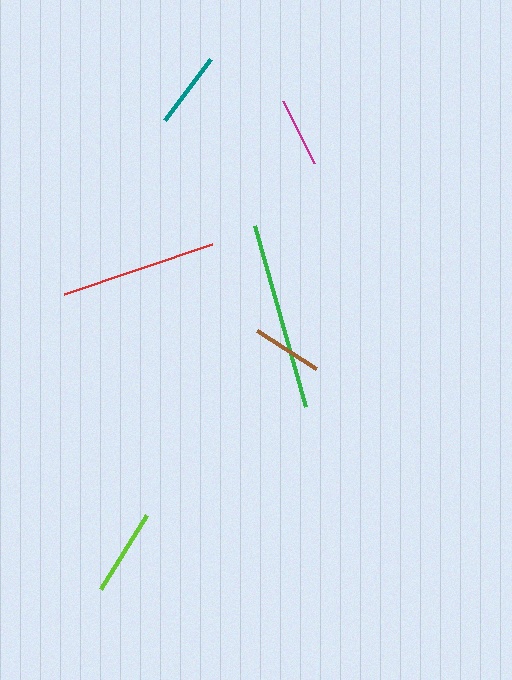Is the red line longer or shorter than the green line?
The green line is longer than the red line.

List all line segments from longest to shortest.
From longest to shortest: green, red, lime, teal, brown, magenta.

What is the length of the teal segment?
The teal segment is approximately 77 pixels long.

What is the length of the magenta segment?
The magenta segment is approximately 69 pixels long.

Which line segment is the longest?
The green line is the longest at approximately 188 pixels.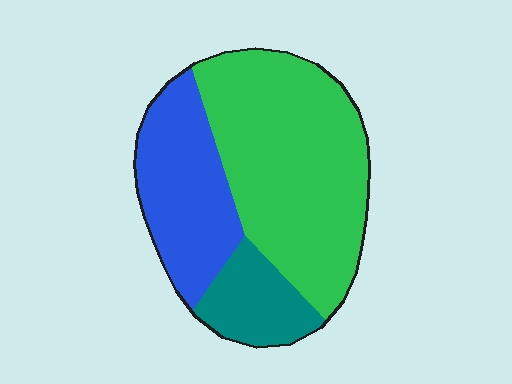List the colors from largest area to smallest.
From largest to smallest: green, blue, teal.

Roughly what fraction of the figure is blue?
Blue covers roughly 30% of the figure.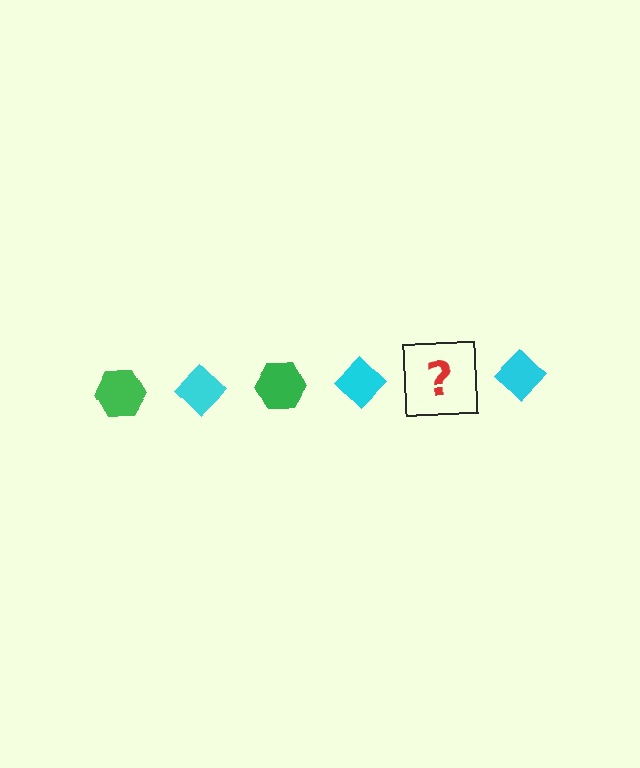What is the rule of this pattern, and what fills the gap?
The rule is that the pattern alternates between green hexagon and cyan diamond. The gap should be filled with a green hexagon.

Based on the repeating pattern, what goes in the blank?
The blank should be a green hexagon.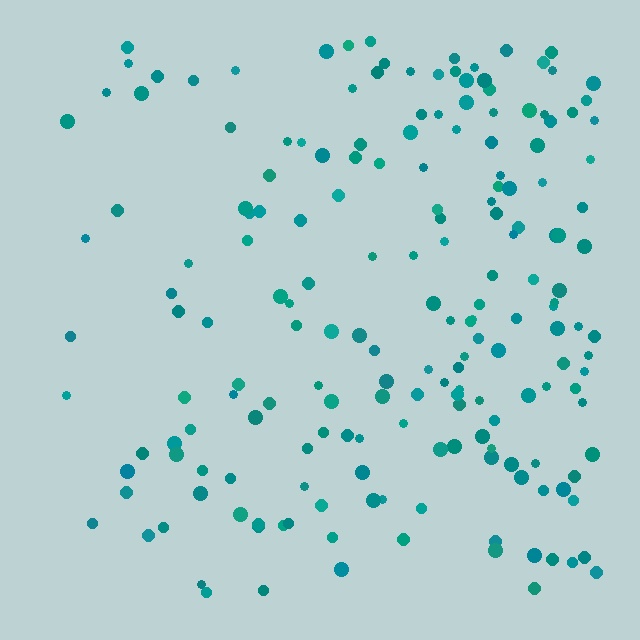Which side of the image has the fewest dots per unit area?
The left.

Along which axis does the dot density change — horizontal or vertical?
Horizontal.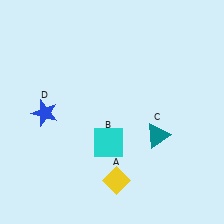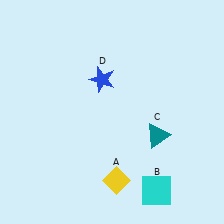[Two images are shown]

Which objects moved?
The objects that moved are: the cyan square (B), the blue star (D).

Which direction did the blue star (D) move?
The blue star (D) moved right.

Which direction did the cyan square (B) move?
The cyan square (B) moved right.